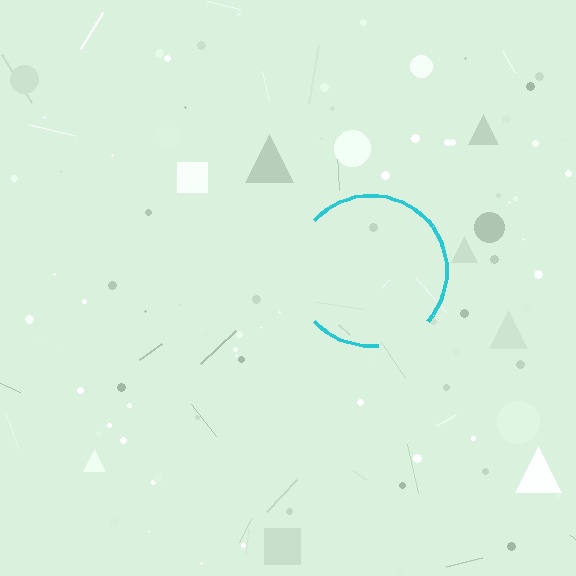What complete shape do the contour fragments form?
The contour fragments form a circle.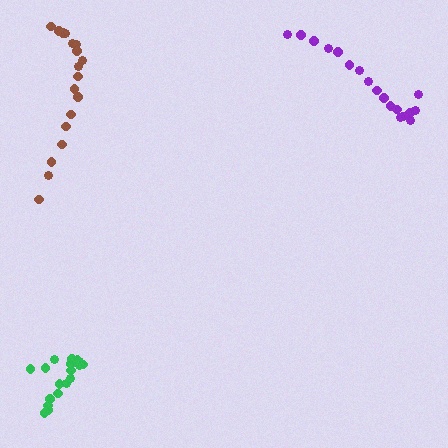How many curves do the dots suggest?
There are 3 distinct paths.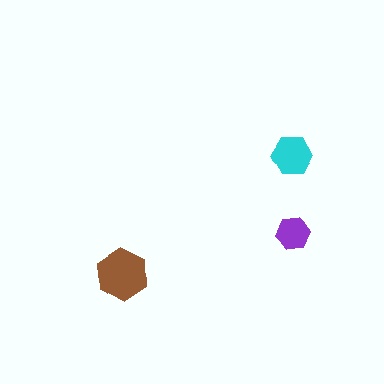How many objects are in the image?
There are 3 objects in the image.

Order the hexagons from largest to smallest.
the brown one, the cyan one, the purple one.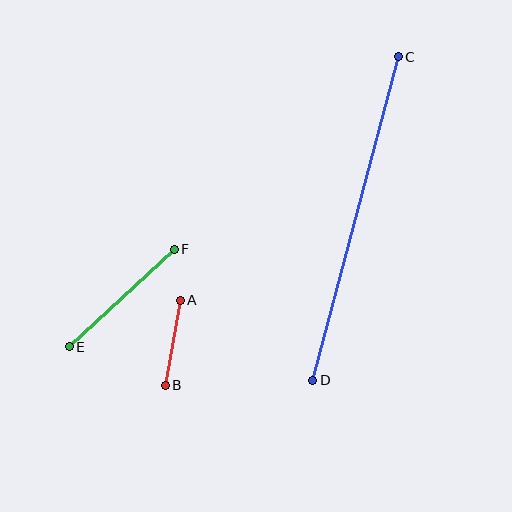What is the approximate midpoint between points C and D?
The midpoint is at approximately (355, 218) pixels.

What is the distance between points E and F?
The distance is approximately 143 pixels.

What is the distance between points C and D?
The distance is approximately 335 pixels.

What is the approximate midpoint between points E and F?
The midpoint is at approximately (122, 298) pixels.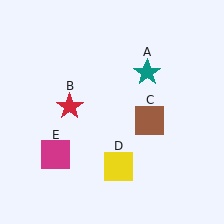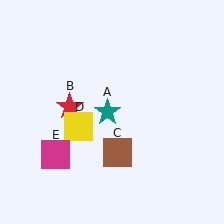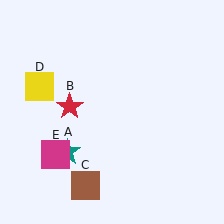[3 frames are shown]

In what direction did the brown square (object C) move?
The brown square (object C) moved down and to the left.